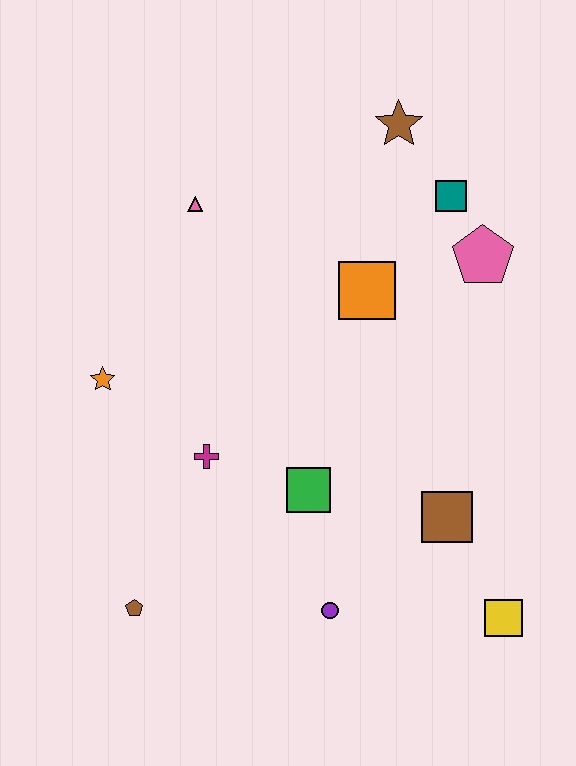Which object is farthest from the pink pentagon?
The brown pentagon is farthest from the pink pentagon.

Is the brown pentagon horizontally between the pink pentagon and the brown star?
No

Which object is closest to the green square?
The magenta cross is closest to the green square.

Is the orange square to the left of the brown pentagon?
No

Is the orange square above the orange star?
Yes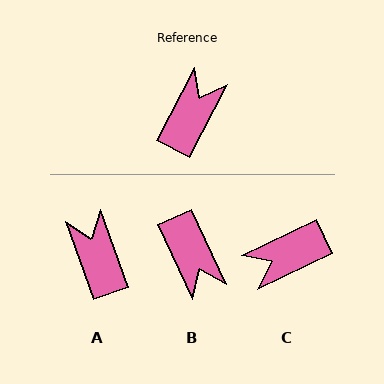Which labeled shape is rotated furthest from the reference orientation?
C, about 142 degrees away.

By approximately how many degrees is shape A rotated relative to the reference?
Approximately 47 degrees counter-clockwise.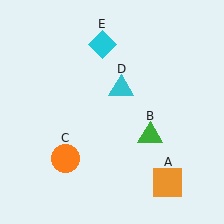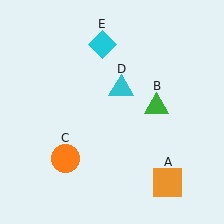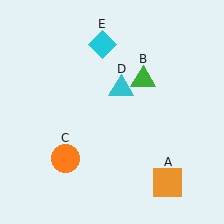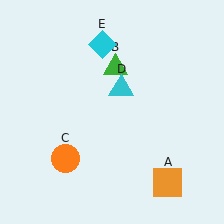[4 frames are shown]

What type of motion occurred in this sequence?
The green triangle (object B) rotated counterclockwise around the center of the scene.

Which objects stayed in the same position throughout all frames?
Orange square (object A) and orange circle (object C) and cyan triangle (object D) and cyan diamond (object E) remained stationary.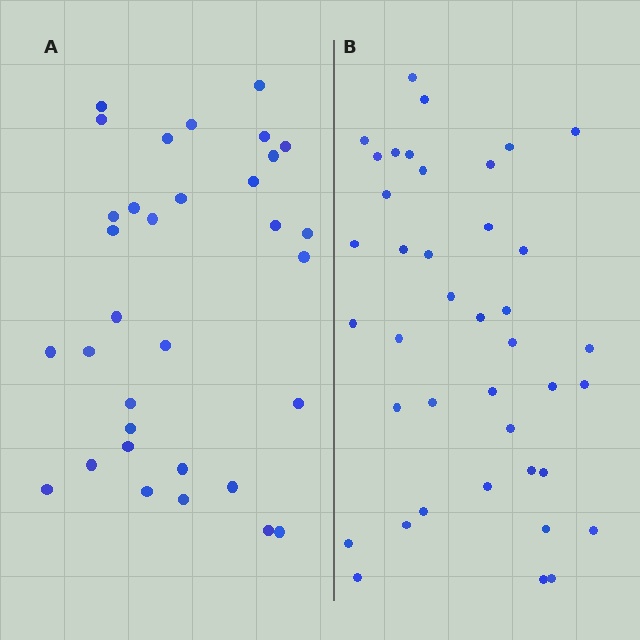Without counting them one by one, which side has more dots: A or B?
Region B (the right region) has more dots.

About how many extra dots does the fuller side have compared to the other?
Region B has roughly 8 or so more dots than region A.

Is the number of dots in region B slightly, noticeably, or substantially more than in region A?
Region B has only slightly more — the two regions are fairly close. The ratio is roughly 1.2 to 1.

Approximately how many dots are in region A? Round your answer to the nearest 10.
About 30 dots. (The exact count is 33, which rounds to 30.)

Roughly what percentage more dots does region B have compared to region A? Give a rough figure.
About 20% more.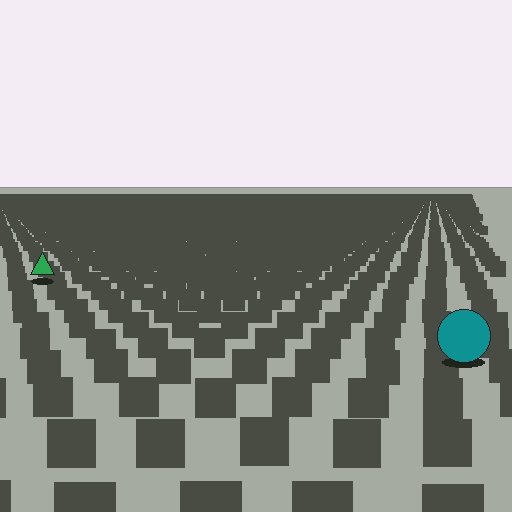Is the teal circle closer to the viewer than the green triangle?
Yes. The teal circle is closer — you can tell from the texture gradient: the ground texture is coarser near it.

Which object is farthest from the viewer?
The green triangle is farthest from the viewer. It appears smaller and the ground texture around it is denser.